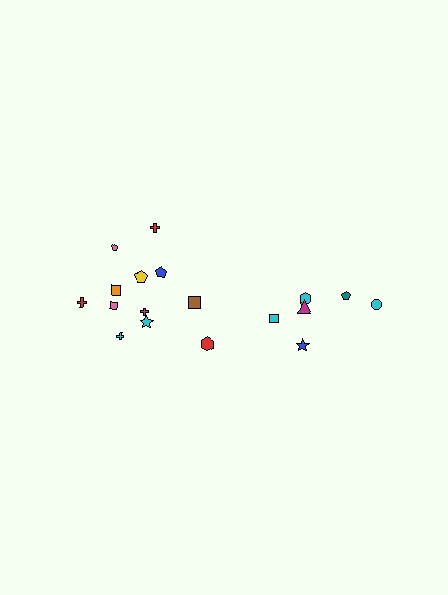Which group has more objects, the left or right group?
The left group.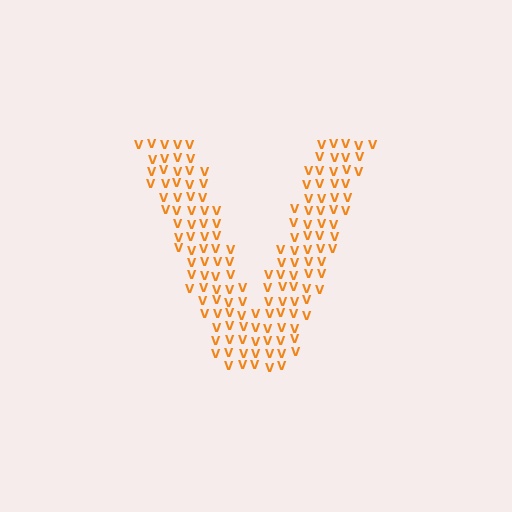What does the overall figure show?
The overall figure shows the letter V.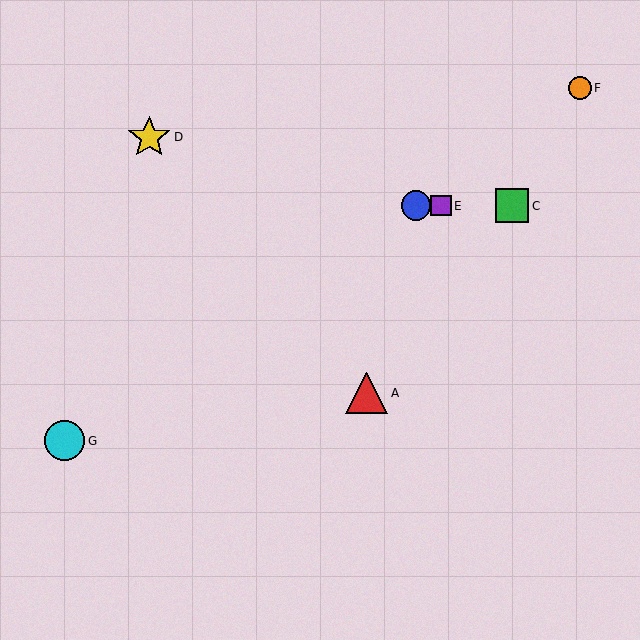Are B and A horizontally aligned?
No, B is at y≈206 and A is at y≈393.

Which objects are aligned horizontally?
Objects B, C, E are aligned horizontally.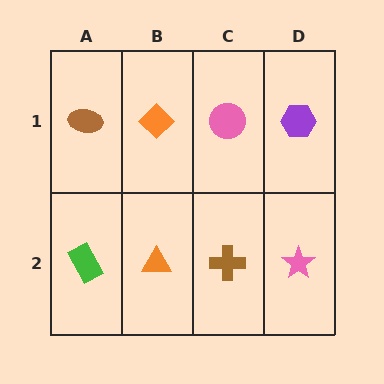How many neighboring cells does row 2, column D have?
2.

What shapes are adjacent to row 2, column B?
An orange diamond (row 1, column B), a green rectangle (row 2, column A), a brown cross (row 2, column C).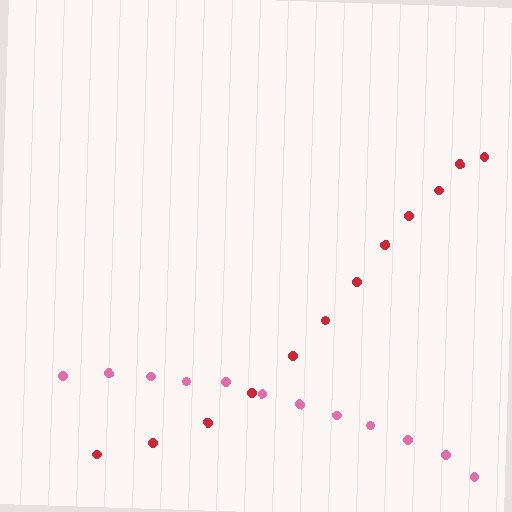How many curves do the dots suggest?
There are 2 distinct paths.